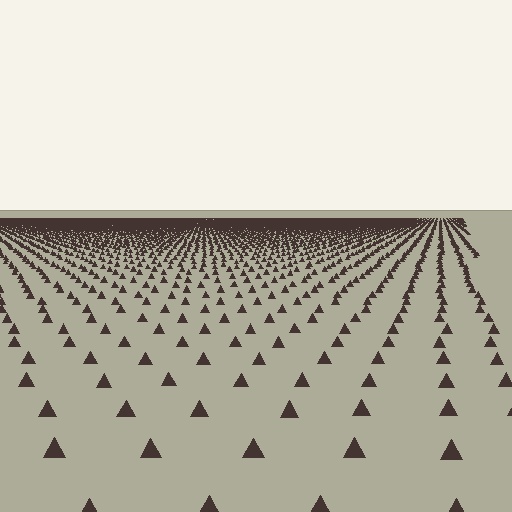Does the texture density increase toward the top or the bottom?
Density increases toward the top.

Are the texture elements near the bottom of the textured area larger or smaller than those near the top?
Larger. Near the bottom, elements are closer to the viewer and appear at a bigger on-screen size.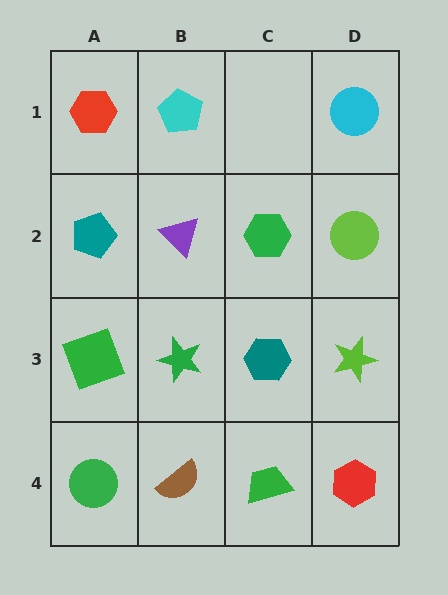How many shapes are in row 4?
4 shapes.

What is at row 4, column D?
A red hexagon.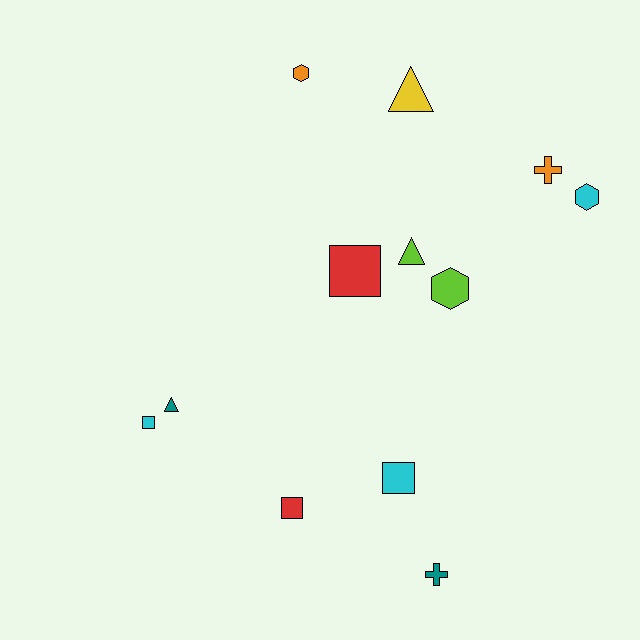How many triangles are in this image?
There are 3 triangles.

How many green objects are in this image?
There are no green objects.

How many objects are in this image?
There are 12 objects.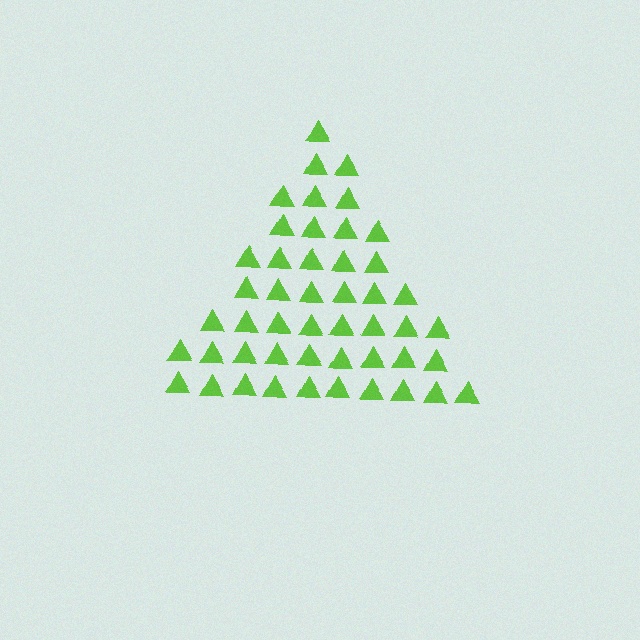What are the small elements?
The small elements are triangles.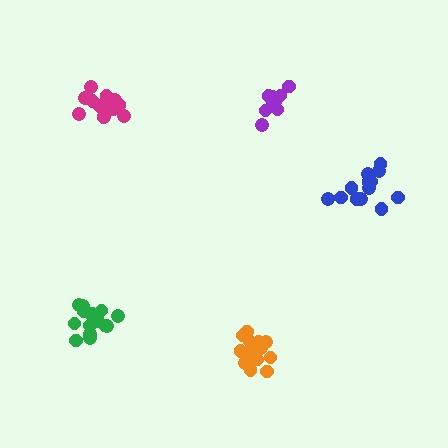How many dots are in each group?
Group 1: 13 dots, Group 2: 15 dots, Group 3: 10 dots, Group 4: 15 dots, Group 5: 14 dots (67 total).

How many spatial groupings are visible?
There are 5 spatial groupings.